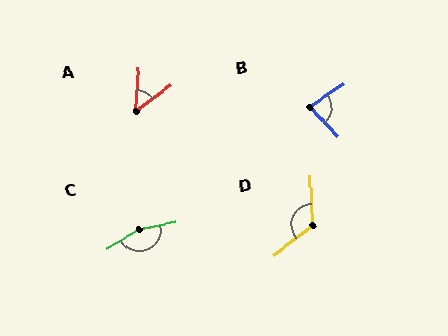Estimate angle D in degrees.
Approximately 125 degrees.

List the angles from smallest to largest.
A (50°), B (81°), D (125°), C (161°).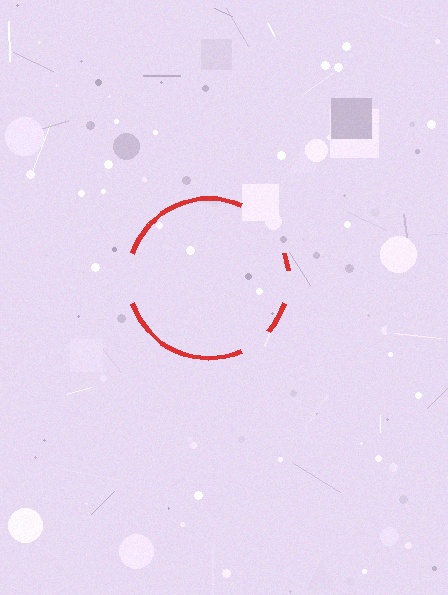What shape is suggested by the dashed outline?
The dashed outline suggests a circle.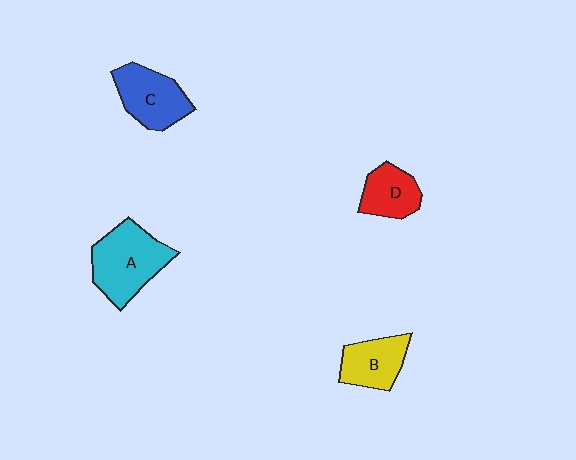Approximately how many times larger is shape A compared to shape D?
Approximately 1.7 times.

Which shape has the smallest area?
Shape D (red).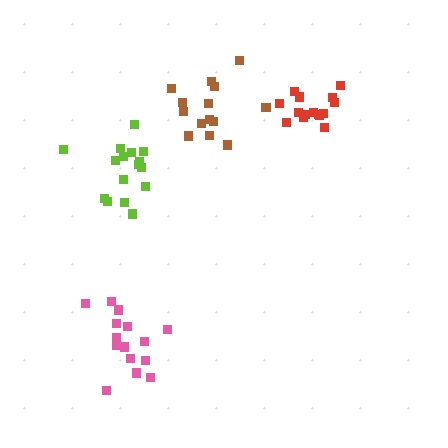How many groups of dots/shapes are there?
There are 4 groups.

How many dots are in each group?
Group 1: 16 dots, Group 2: 16 dots, Group 3: 14 dots, Group 4: 15 dots (61 total).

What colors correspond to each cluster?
The clusters are colored: red, lime, brown, pink.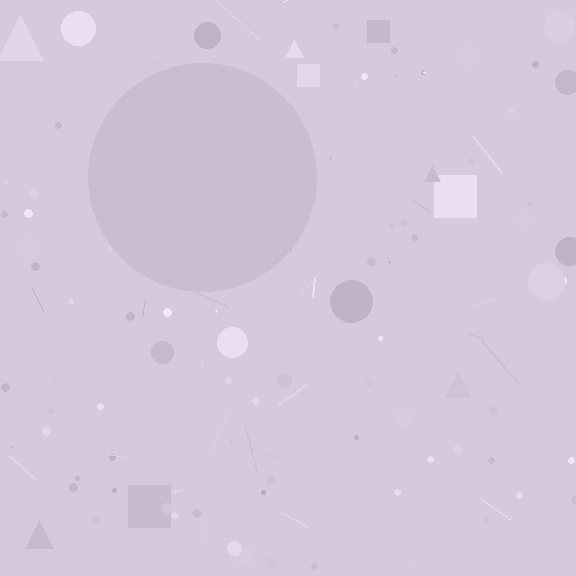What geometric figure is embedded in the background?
A circle is embedded in the background.